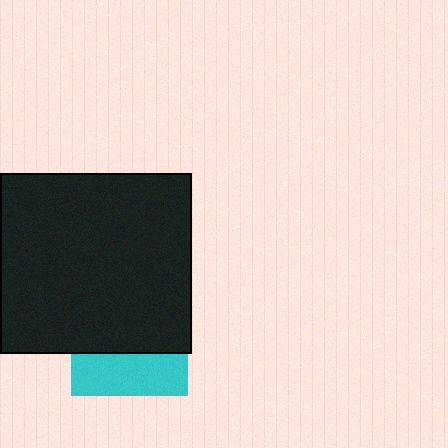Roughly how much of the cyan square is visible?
A small part of it is visible (roughly 36%).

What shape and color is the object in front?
The object in front is a black rectangle.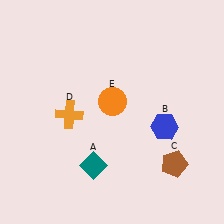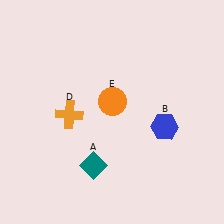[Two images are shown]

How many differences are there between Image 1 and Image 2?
There is 1 difference between the two images.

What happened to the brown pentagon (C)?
The brown pentagon (C) was removed in Image 2. It was in the bottom-right area of Image 1.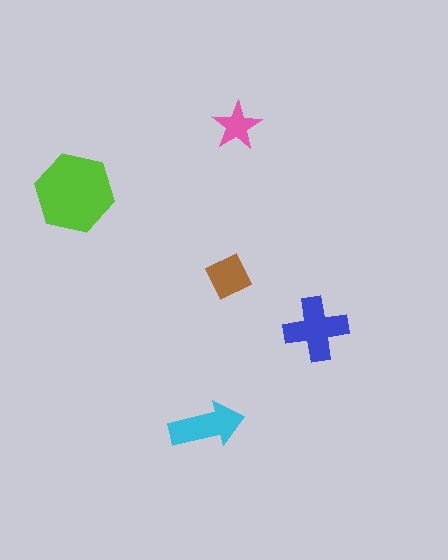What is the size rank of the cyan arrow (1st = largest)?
3rd.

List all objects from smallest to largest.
The pink star, the brown square, the cyan arrow, the blue cross, the lime hexagon.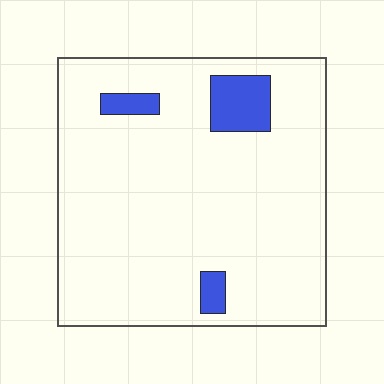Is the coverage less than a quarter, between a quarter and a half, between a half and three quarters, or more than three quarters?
Less than a quarter.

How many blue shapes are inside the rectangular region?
3.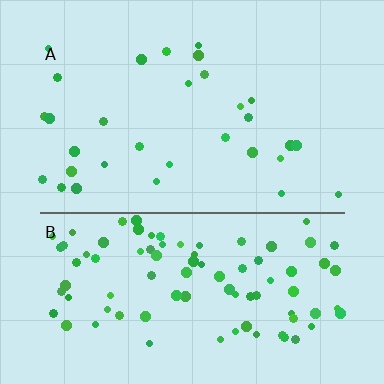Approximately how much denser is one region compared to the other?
Approximately 3.0× — region B over region A.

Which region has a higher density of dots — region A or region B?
B (the bottom).